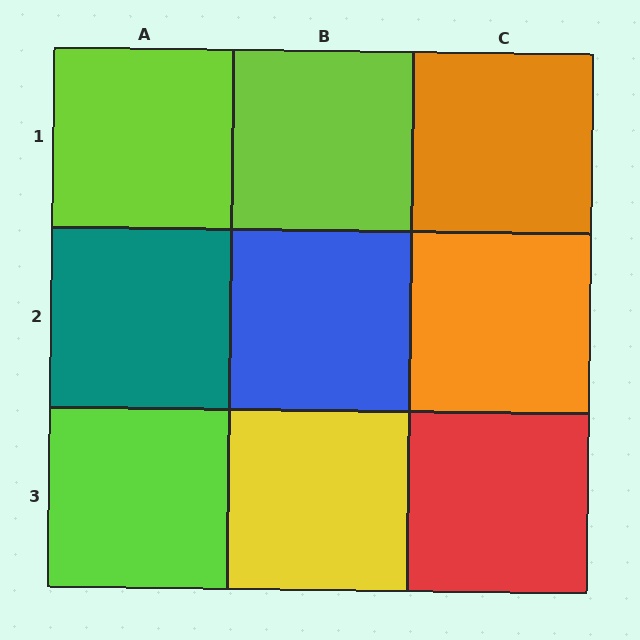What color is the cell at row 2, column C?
Orange.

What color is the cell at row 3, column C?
Red.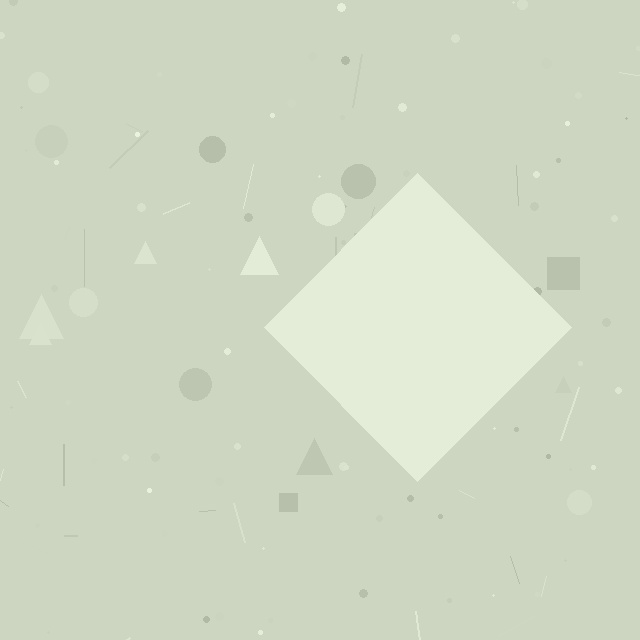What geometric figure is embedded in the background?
A diamond is embedded in the background.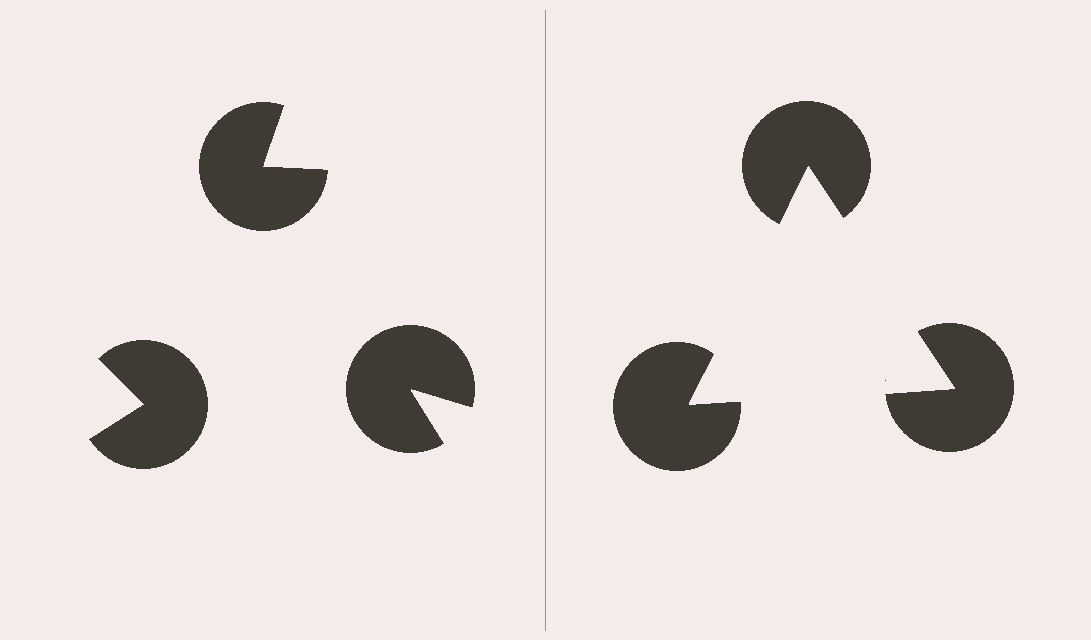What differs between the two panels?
The pac-man discs are positioned identically on both sides; only the wedge orientations differ. On the right they align to a triangle; on the left they are misaligned.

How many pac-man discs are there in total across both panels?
6 — 3 on each side.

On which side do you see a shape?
An illusory triangle appears on the right side. On the left side the wedge cuts are rotated, so no coherent shape forms.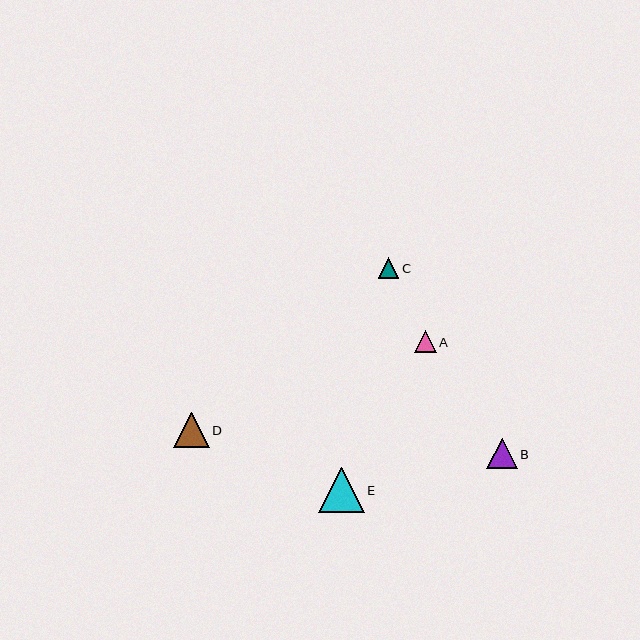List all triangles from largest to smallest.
From largest to smallest: E, D, B, A, C.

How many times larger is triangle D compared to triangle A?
Triangle D is approximately 1.6 times the size of triangle A.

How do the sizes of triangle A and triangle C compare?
Triangle A and triangle C are approximately the same size.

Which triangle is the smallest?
Triangle C is the smallest with a size of approximately 21 pixels.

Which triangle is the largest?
Triangle E is the largest with a size of approximately 45 pixels.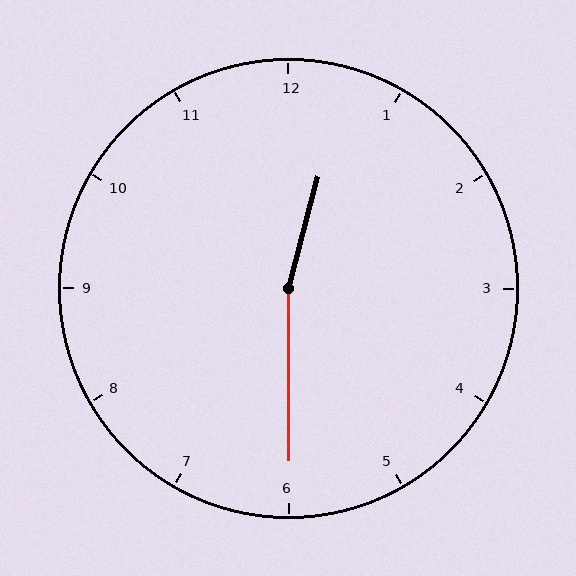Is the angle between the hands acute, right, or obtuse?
It is obtuse.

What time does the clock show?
12:30.